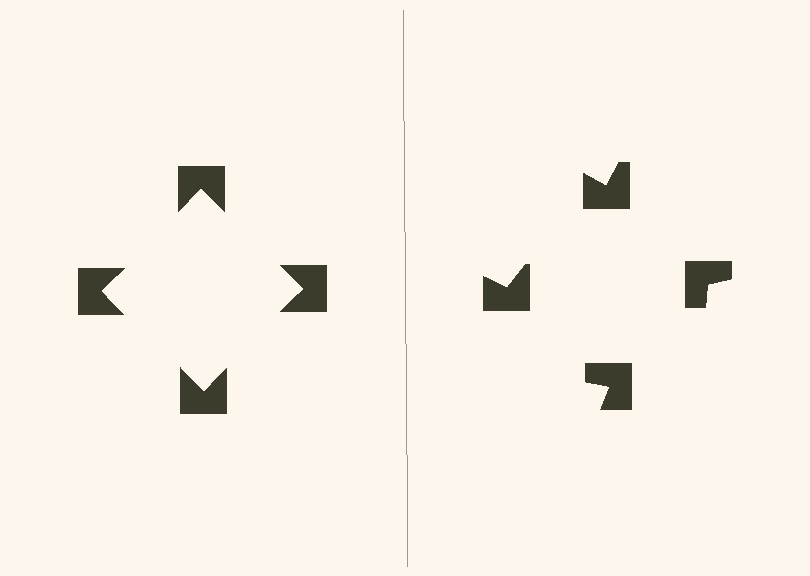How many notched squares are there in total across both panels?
8 — 4 on each side.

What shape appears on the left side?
An illusory square.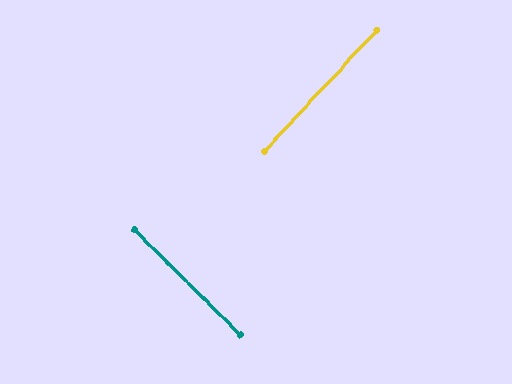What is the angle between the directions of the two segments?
Approximately 88 degrees.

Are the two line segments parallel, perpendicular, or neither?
Perpendicular — they meet at approximately 88°.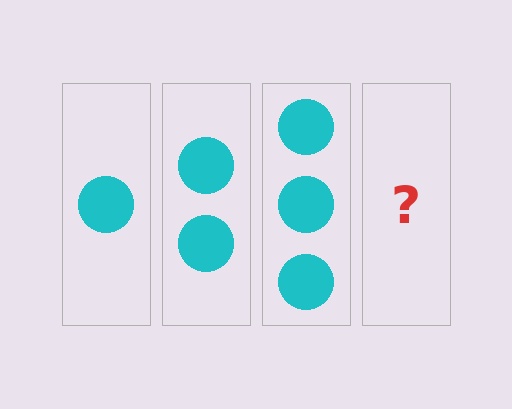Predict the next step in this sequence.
The next step is 4 circles.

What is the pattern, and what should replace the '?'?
The pattern is that each step adds one more circle. The '?' should be 4 circles.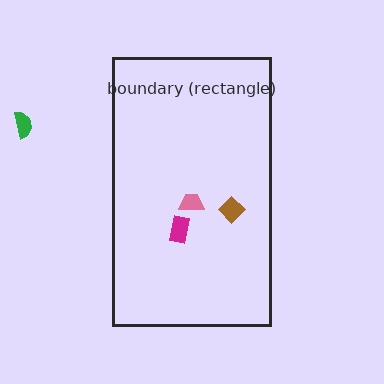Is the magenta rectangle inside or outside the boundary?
Inside.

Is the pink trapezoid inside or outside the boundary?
Inside.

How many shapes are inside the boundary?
3 inside, 1 outside.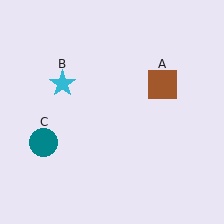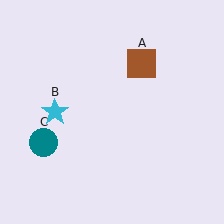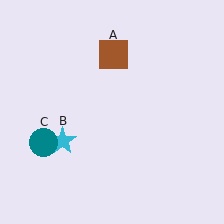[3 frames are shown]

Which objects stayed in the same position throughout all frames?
Teal circle (object C) remained stationary.